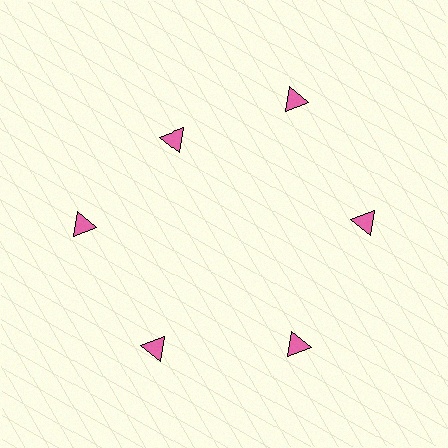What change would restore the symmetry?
The symmetry would be restored by moving it outward, back onto the ring so that all 6 triangles sit at equal angles and equal distance from the center.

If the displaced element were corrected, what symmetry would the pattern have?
It would have 6-fold rotational symmetry — the pattern would map onto itself every 60 degrees.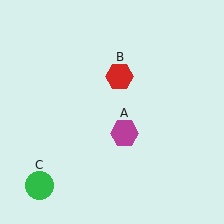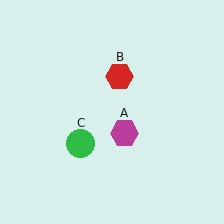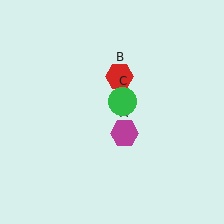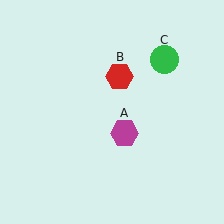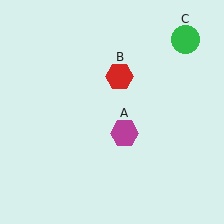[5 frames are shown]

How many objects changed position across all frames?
1 object changed position: green circle (object C).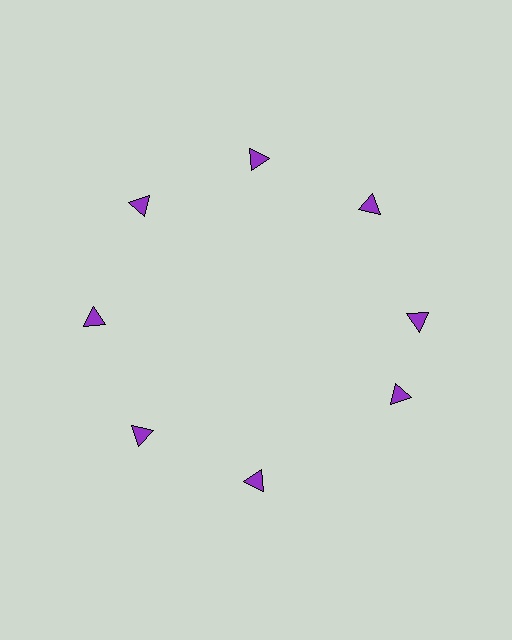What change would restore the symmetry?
The symmetry would be restored by rotating it back into even spacing with its neighbors so that all 8 triangles sit at equal angles and equal distance from the center.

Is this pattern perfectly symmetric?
No. The 8 purple triangles are arranged in a ring, but one element near the 4 o'clock position is rotated out of alignment along the ring, breaking the 8-fold rotational symmetry.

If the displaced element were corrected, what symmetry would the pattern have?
It would have 8-fold rotational symmetry — the pattern would map onto itself every 45 degrees.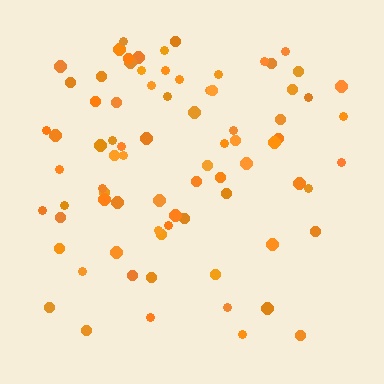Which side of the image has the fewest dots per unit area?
The bottom.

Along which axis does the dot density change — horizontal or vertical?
Vertical.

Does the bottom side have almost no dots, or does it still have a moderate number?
Still a moderate number, just noticeably fewer than the top.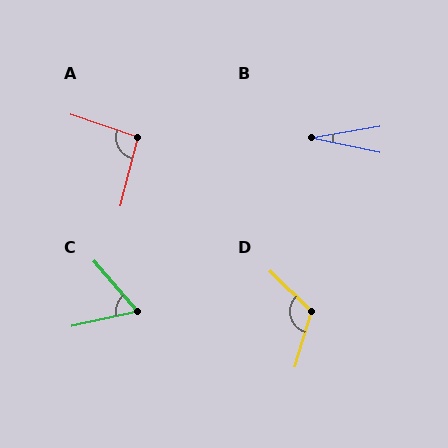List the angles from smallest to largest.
B (22°), C (62°), A (94°), D (118°).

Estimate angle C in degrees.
Approximately 62 degrees.